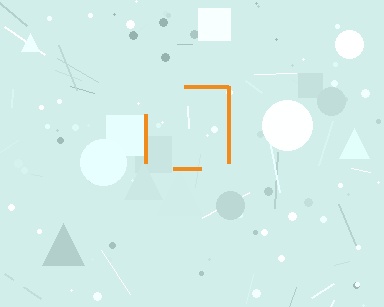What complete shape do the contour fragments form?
The contour fragments form a square.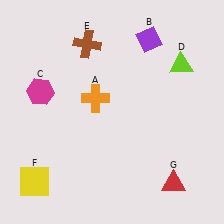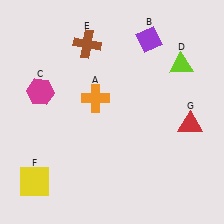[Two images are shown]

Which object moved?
The red triangle (G) moved up.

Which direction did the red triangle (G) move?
The red triangle (G) moved up.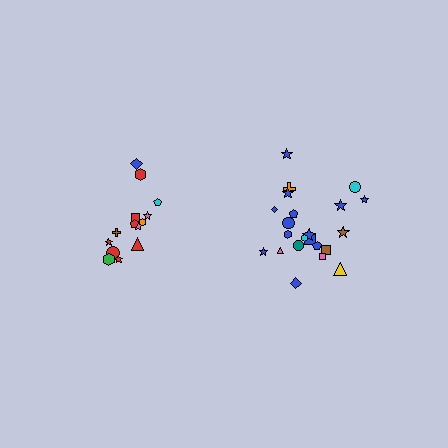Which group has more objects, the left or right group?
The right group.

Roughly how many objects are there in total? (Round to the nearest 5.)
Roughly 35 objects in total.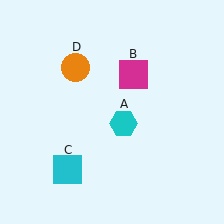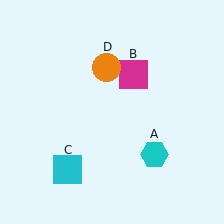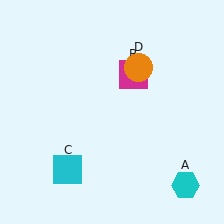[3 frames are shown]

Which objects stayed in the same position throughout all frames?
Magenta square (object B) and cyan square (object C) remained stationary.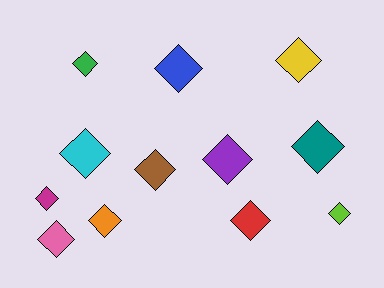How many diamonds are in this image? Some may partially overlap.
There are 12 diamonds.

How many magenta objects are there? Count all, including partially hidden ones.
There is 1 magenta object.